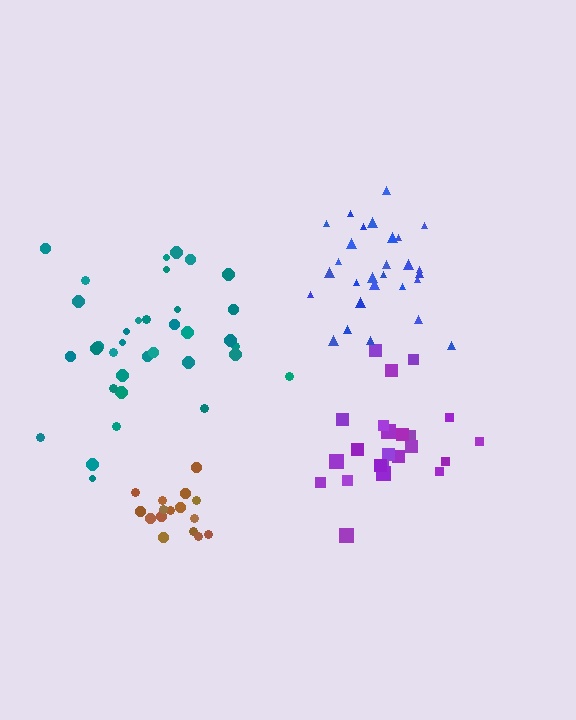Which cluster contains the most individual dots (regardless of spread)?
Teal (35).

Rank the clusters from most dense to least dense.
brown, blue, purple, teal.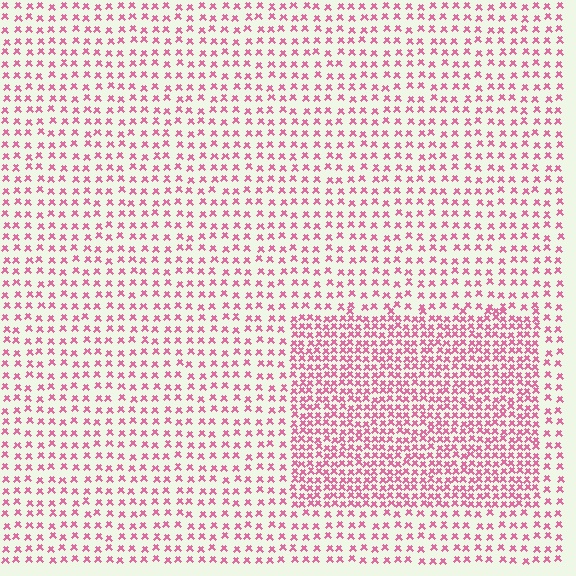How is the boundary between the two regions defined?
The boundary is defined by a change in element density (approximately 2.0x ratio). All elements are the same color, size, and shape.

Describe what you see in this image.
The image contains small pink elements arranged at two different densities. A rectangle-shaped region is visible where the elements are more densely packed than the surrounding area.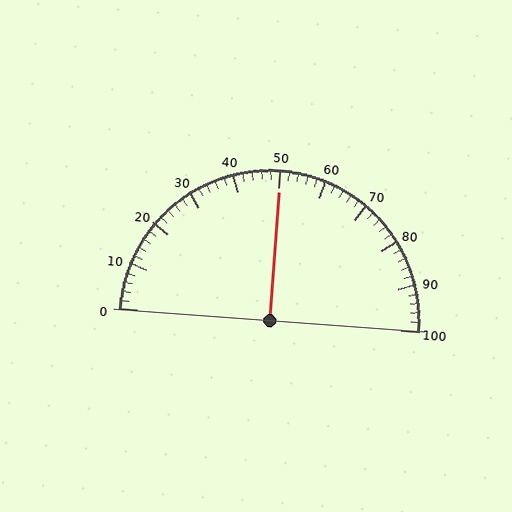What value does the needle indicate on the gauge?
The needle indicates approximately 50.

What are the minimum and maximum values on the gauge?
The gauge ranges from 0 to 100.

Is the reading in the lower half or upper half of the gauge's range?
The reading is in the upper half of the range (0 to 100).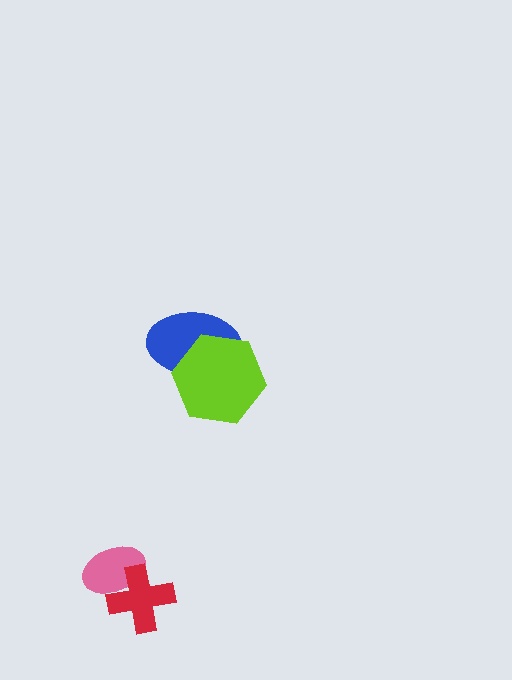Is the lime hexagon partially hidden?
No, no other shape covers it.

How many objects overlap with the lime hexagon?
1 object overlaps with the lime hexagon.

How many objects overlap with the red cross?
1 object overlaps with the red cross.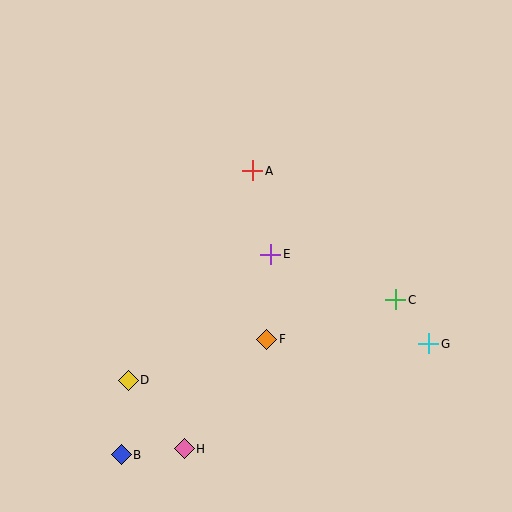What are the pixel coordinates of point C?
Point C is at (396, 300).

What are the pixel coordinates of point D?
Point D is at (128, 380).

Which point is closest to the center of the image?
Point E at (271, 254) is closest to the center.